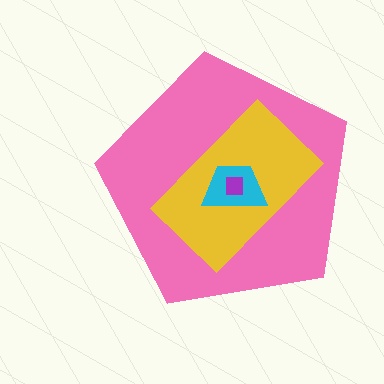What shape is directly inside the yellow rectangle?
The cyan trapezoid.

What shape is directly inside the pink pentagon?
The yellow rectangle.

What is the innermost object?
The purple square.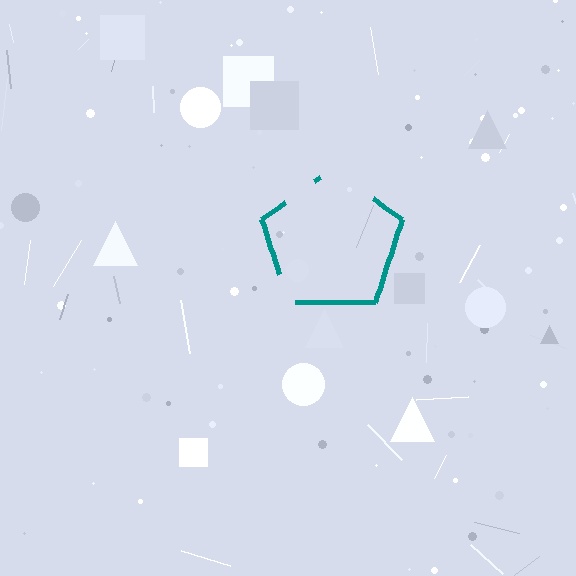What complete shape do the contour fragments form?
The contour fragments form a pentagon.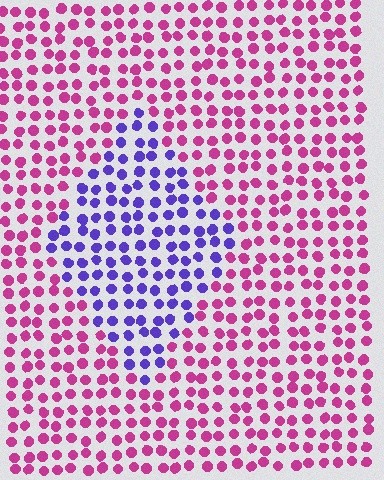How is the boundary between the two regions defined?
The boundary is defined purely by a slight shift in hue (about 67 degrees). Spacing, size, and orientation are identical on both sides.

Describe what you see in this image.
The image is filled with small magenta elements in a uniform arrangement. A diamond-shaped region is visible where the elements are tinted to a slightly different hue, forming a subtle color boundary.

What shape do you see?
I see a diamond.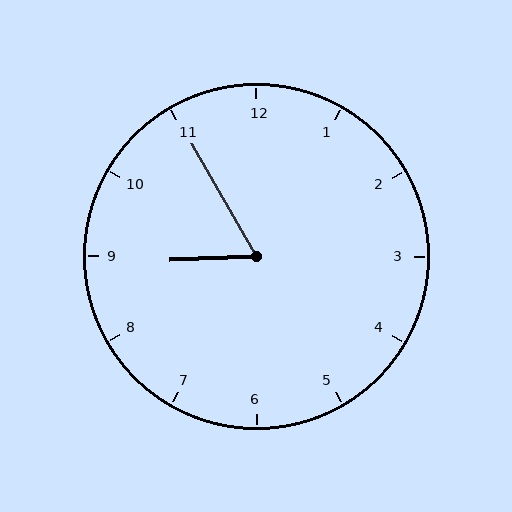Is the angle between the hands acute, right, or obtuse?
It is acute.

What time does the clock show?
8:55.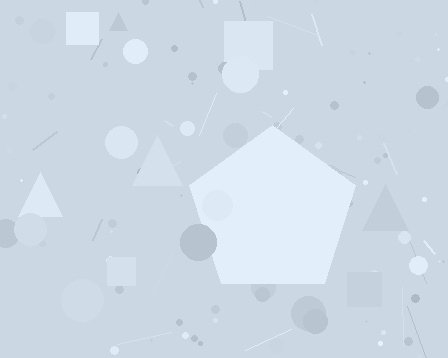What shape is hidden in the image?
A pentagon is hidden in the image.